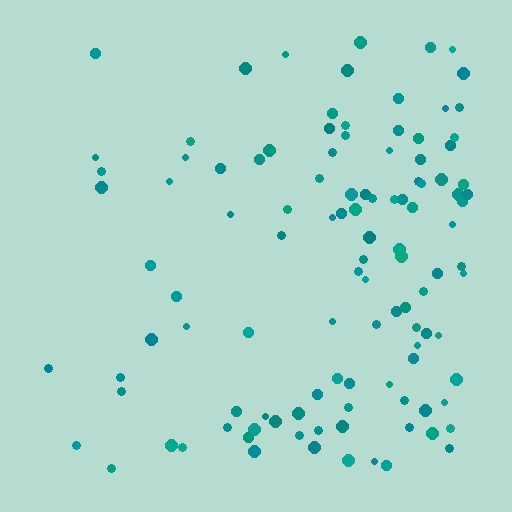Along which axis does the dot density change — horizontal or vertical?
Horizontal.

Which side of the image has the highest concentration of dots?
The right.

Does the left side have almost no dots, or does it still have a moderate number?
Still a moderate number, just noticeably fewer than the right.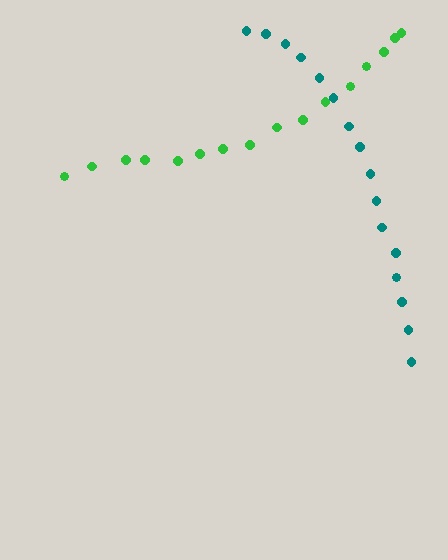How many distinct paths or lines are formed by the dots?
There are 2 distinct paths.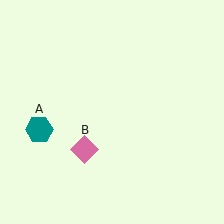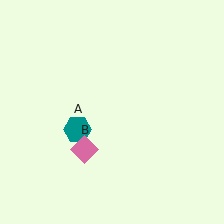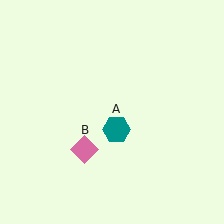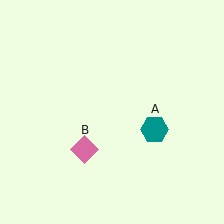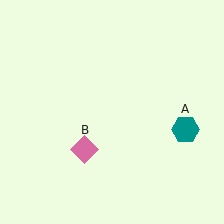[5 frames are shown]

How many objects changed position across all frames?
1 object changed position: teal hexagon (object A).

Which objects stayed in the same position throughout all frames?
Pink diamond (object B) remained stationary.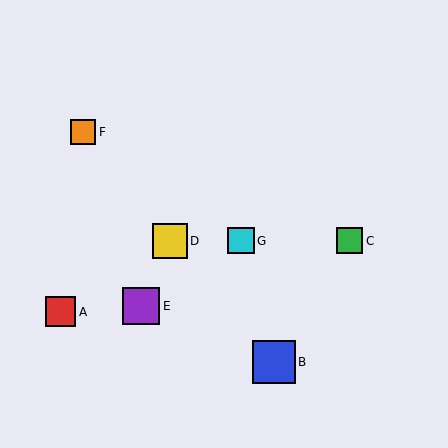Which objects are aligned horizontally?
Objects C, D, G are aligned horizontally.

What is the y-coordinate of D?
Object D is at y≈241.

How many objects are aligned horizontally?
3 objects (C, D, G) are aligned horizontally.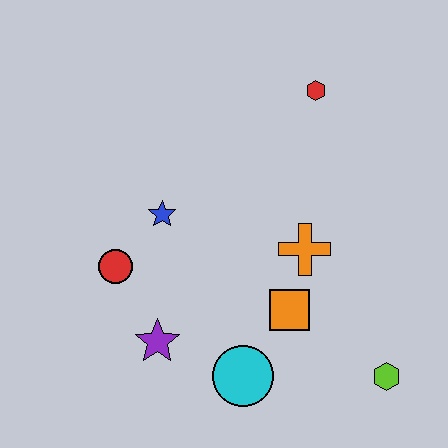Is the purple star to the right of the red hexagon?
No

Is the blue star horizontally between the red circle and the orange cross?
Yes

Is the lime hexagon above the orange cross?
No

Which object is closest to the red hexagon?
The orange cross is closest to the red hexagon.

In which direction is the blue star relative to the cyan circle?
The blue star is above the cyan circle.